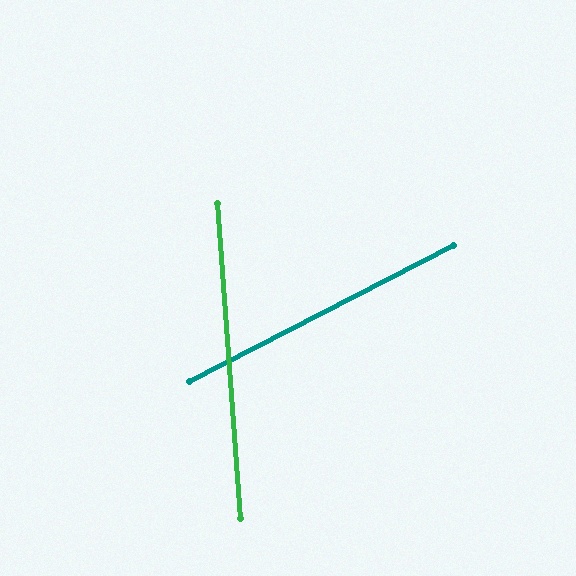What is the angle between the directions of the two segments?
Approximately 67 degrees.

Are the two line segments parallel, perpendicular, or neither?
Neither parallel nor perpendicular — they differ by about 67°.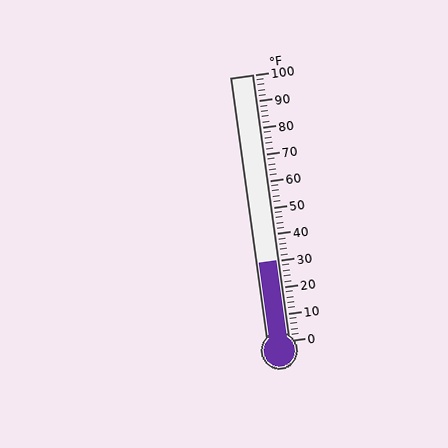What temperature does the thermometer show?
The thermometer shows approximately 30°F.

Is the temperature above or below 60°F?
The temperature is below 60°F.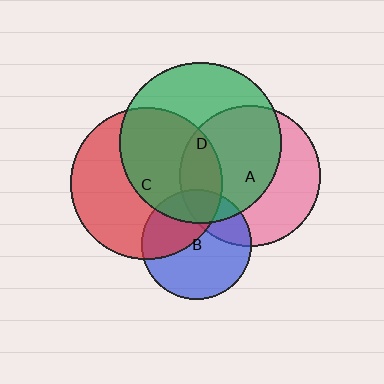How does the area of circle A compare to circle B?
Approximately 1.6 times.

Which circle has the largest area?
Circle D (green).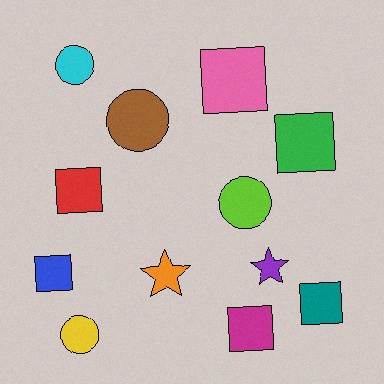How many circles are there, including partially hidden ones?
There are 4 circles.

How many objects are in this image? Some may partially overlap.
There are 12 objects.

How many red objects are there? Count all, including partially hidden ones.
There is 1 red object.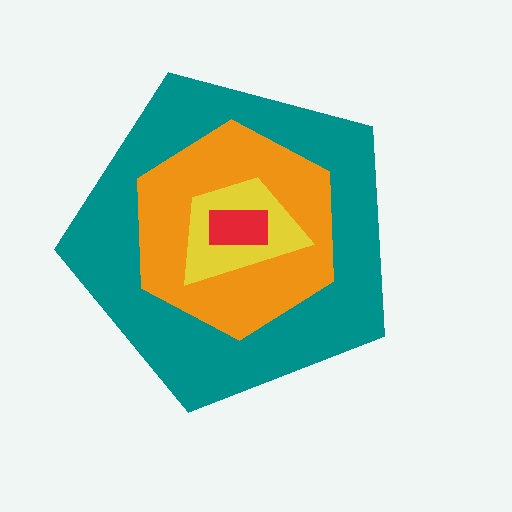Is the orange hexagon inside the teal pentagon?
Yes.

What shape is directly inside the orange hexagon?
The yellow trapezoid.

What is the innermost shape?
The red rectangle.